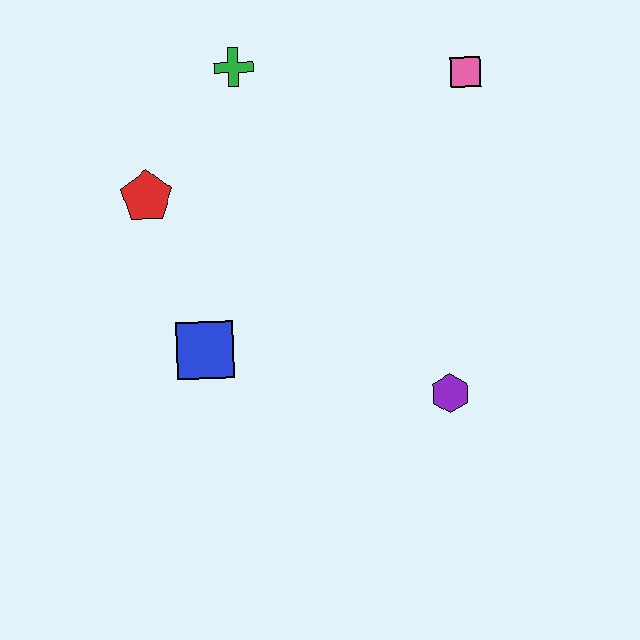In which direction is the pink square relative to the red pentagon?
The pink square is to the right of the red pentagon.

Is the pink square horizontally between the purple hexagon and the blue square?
No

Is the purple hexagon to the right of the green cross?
Yes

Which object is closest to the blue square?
The red pentagon is closest to the blue square.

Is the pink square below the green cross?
Yes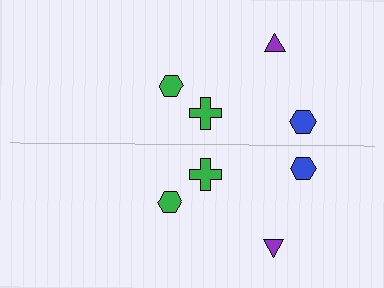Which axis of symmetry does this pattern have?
The pattern has a horizontal axis of symmetry running through the center of the image.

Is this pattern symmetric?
Yes, this pattern has bilateral (reflection) symmetry.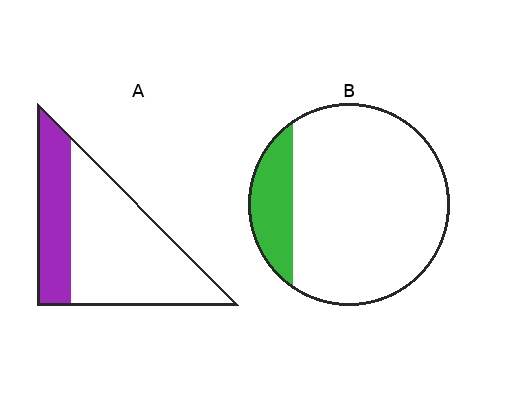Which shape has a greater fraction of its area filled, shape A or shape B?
Shape A.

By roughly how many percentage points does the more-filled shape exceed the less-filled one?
By roughly 15 percentage points (A over B).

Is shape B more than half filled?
No.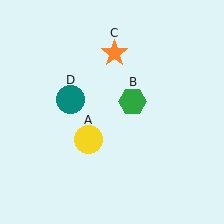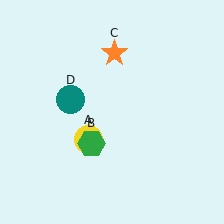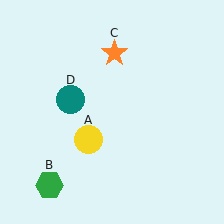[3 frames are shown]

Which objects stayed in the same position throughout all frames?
Yellow circle (object A) and orange star (object C) and teal circle (object D) remained stationary.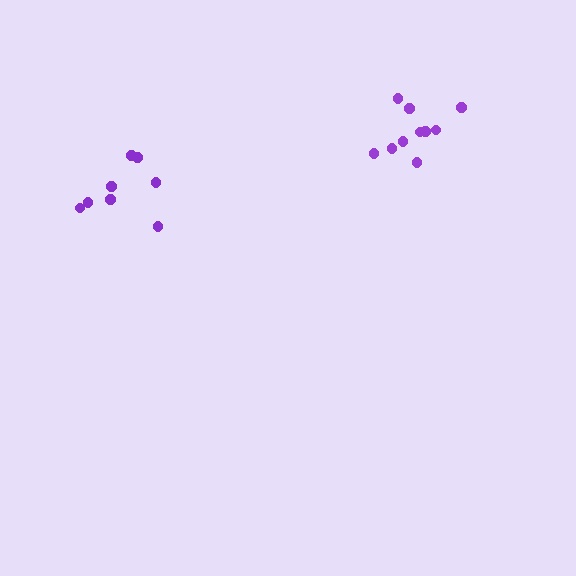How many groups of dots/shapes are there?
There are 2 groups.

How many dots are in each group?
Group 1: 8 dots, Group 2: 10 dots (18 total).